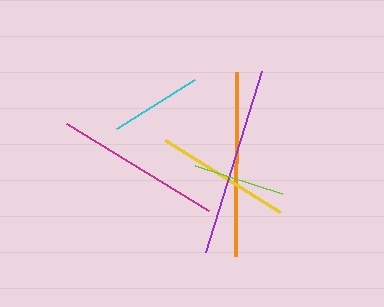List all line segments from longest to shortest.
From longest to shortest: purple, orange, magenta, yellow, cyan, lime.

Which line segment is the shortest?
The lime line is the shortest at approximately 91 pixels.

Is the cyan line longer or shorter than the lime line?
The cyan line is longer than the lime line.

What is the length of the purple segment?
The purple segment is approximately 189 pixels long.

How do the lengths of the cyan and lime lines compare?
The cyan and lime lines are approximately the same length.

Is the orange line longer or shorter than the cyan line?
The orange line is longer than the cyan line.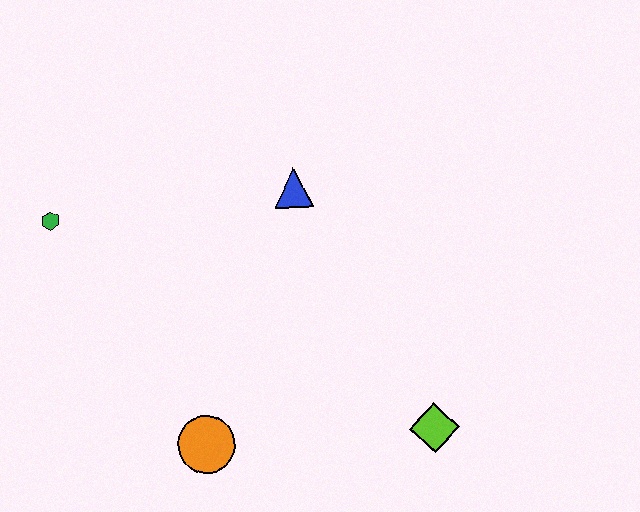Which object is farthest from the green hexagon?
The lime diamond is farthest from the green hexagon.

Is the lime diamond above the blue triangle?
No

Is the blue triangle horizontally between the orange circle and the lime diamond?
Yes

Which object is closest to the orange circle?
The lime diamond is closest to the orange circle.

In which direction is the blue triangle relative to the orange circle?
The blue triangle is above the orange circle.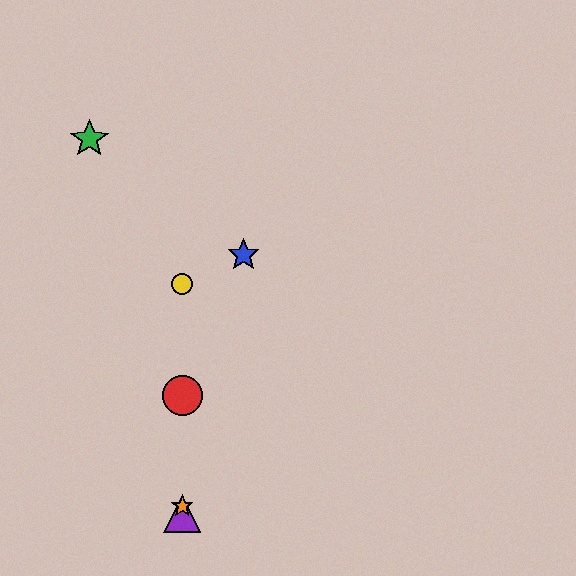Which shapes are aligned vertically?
The red circle, the yellow circle, the purple triangle, the orange star are aligned vertically.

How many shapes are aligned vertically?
4 shapes (the red circle, the yellow circle, the purple triangle, the orange star) are aligned vertically.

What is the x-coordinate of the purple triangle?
The purple triangle is at x≈182.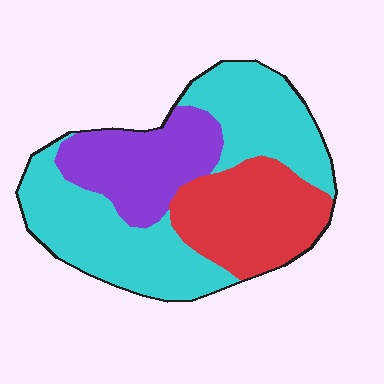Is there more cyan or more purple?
Cyan.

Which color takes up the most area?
Cyan, at roughly 50%.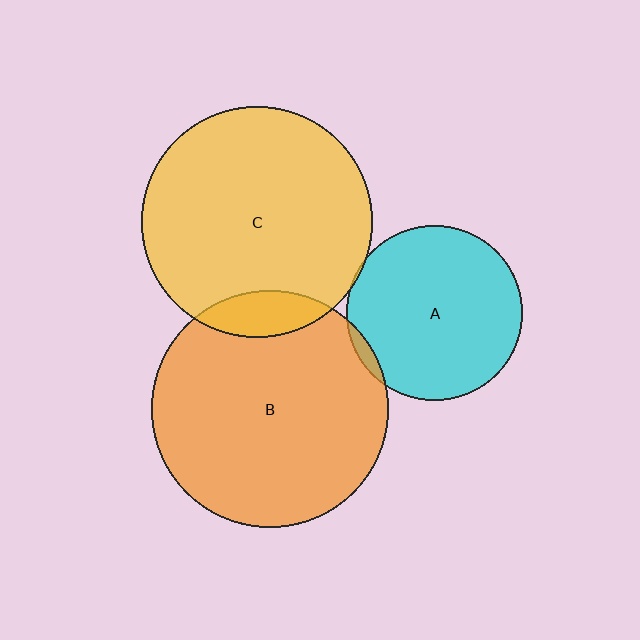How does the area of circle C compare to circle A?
Approximately 1.7 times.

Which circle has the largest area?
Circle B (orange).